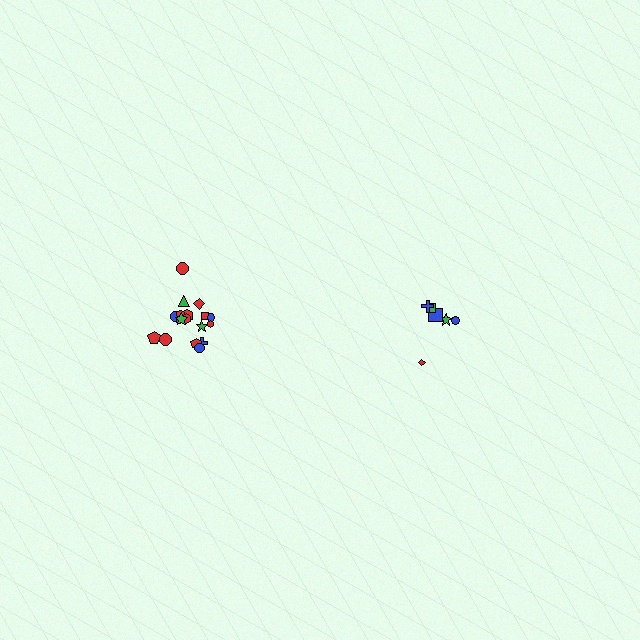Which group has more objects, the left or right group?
The left group.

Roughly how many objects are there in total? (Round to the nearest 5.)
Roughly 25 objects in total.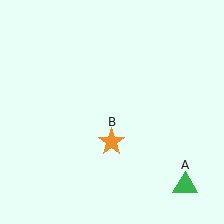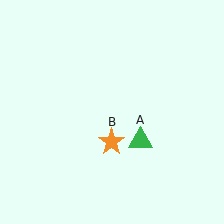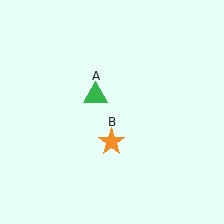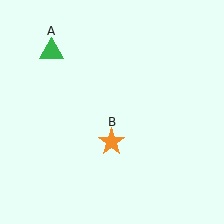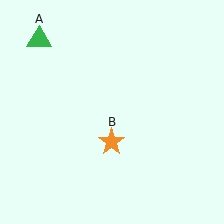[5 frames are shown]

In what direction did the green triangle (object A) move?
The green triangle (object A) moved up and to the left.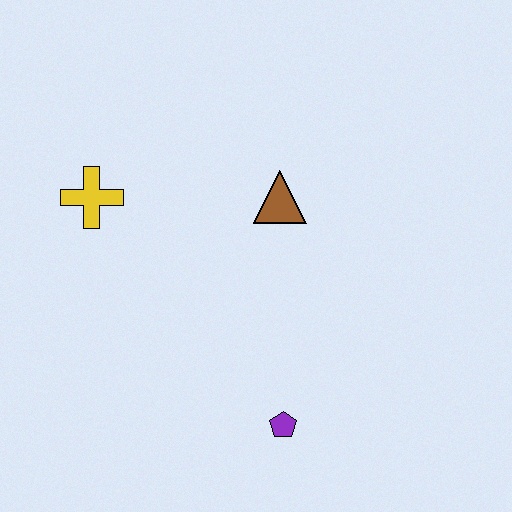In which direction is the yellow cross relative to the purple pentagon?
The yellow cross is above the purple pentagon.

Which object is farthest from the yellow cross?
The purple pentagon is farthest from the yellow cross.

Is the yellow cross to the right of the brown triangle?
No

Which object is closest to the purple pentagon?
The brown triangle is closest to the purple pentagon.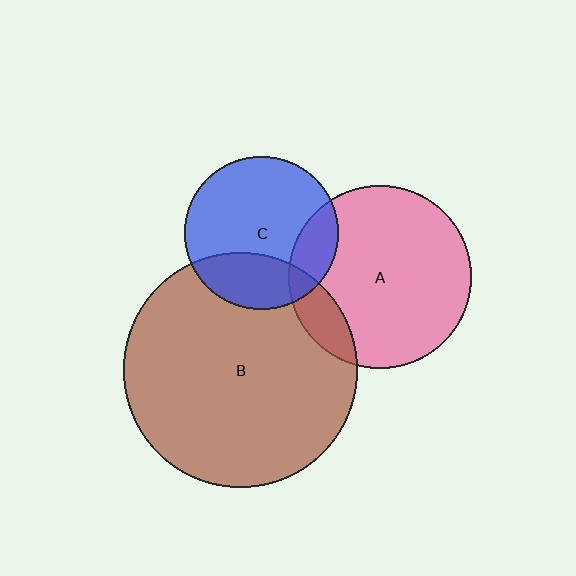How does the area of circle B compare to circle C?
Approximately 2.3 times.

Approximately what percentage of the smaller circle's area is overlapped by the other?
Approximately 15%.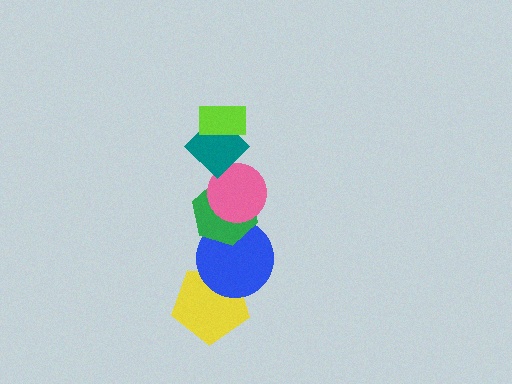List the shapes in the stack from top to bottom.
From top to bottom: the lime rectangle, the teal diamond, the pink circle, the green hexagon, the blue circle, the yellow pentagon.